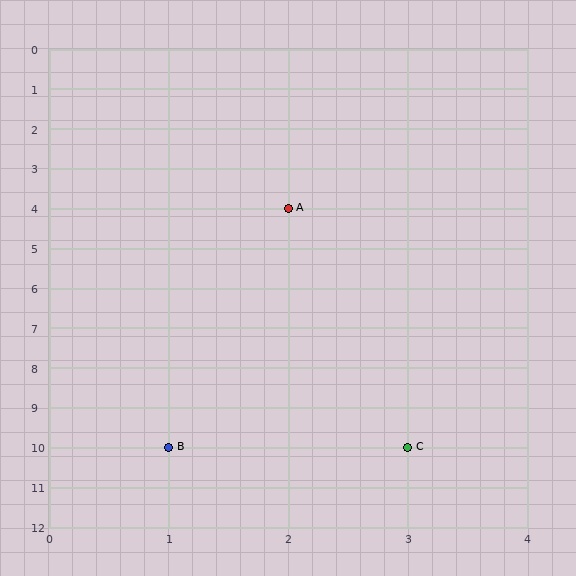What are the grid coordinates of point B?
Point B is at grid coordinates (1, 10).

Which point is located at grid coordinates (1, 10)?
Point B is at (1, 10).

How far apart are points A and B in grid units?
Points A and B are 1 column and 6 rows apart (about 6.1 grid units diagonally).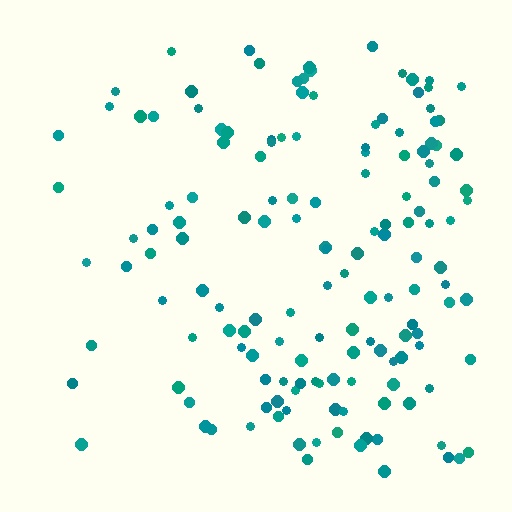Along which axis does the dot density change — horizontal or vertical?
Horizontal.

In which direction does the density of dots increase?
From left to right, with the right side densest.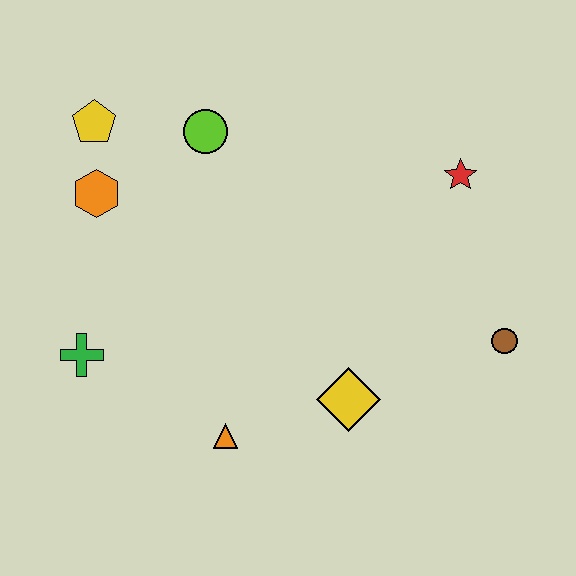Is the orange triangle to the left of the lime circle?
No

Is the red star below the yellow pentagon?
Yes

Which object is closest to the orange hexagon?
The yellow pentagon is closest to the orange hexagon.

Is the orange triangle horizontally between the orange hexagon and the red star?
Yes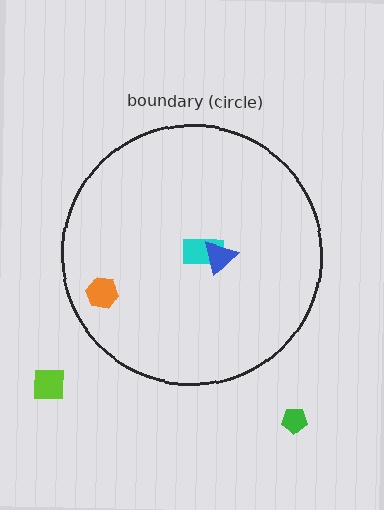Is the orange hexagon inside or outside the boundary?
Inside.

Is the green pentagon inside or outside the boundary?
Outside.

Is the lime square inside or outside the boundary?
Outside.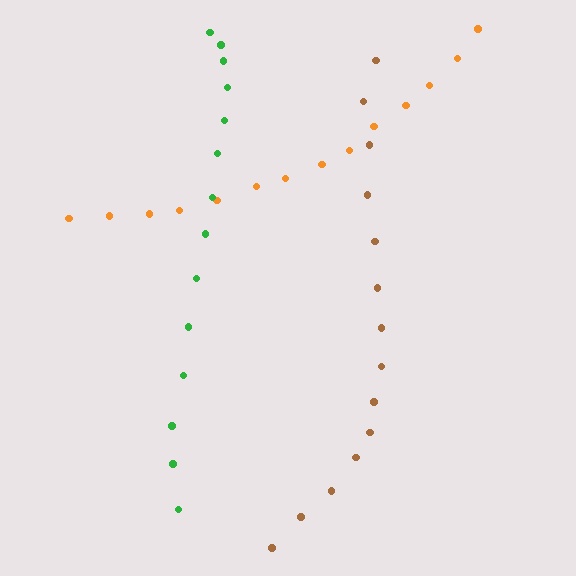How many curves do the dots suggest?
There are 3 distinct paths.